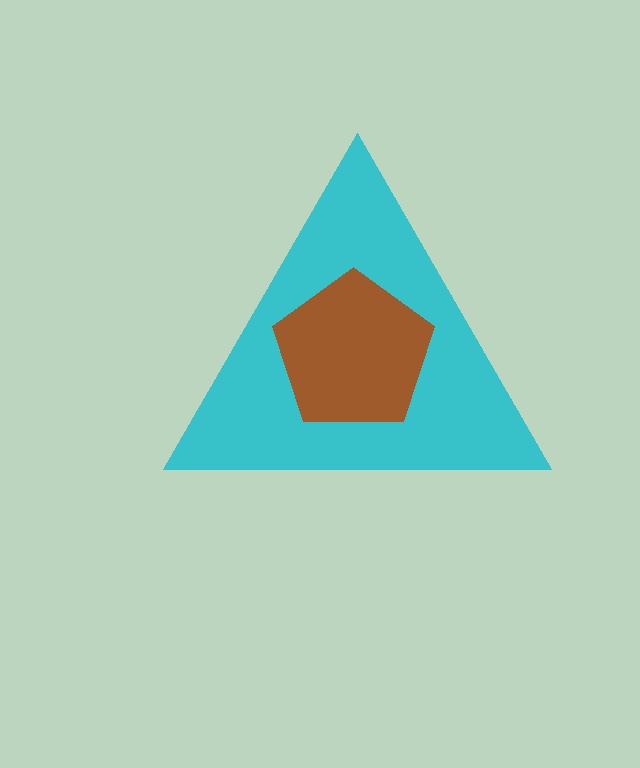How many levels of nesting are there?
2.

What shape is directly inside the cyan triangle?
The brown pentagon.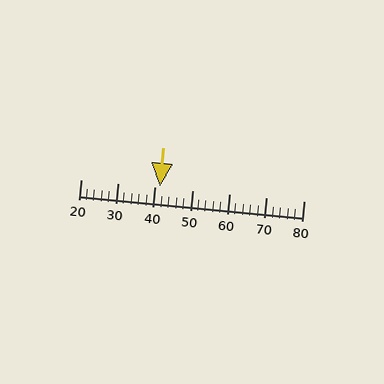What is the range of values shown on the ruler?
The ruler shows values from 20 to 80.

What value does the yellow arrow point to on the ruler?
The yellow arrow points to approximately 41.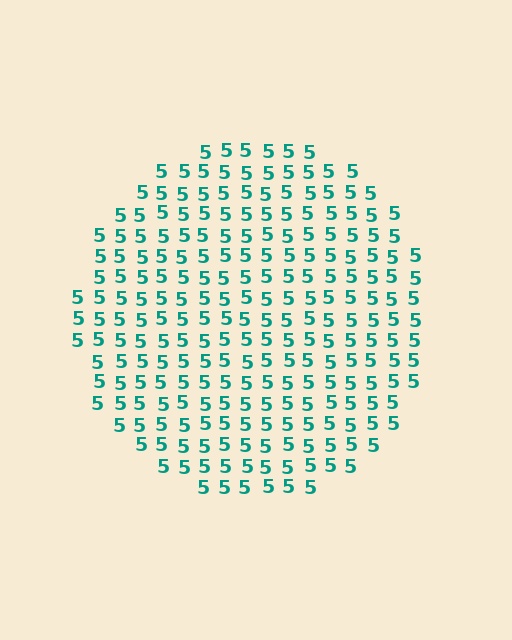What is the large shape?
The large shape is a circle.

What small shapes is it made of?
It is made of small digit 5's.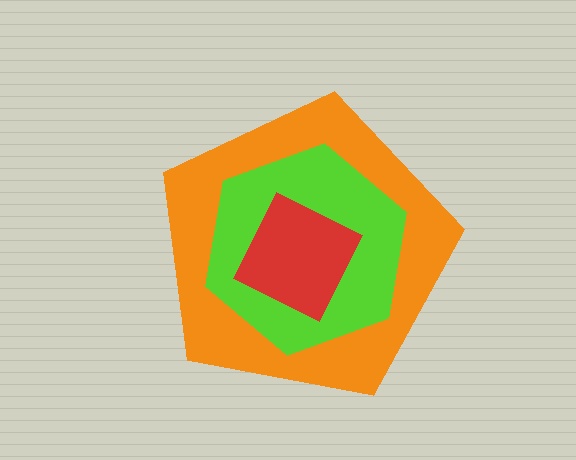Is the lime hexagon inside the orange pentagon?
Yes.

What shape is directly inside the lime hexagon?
The red diamond.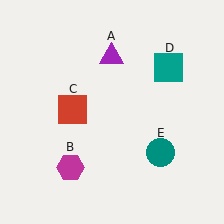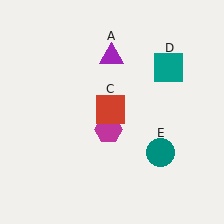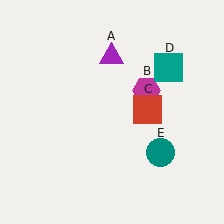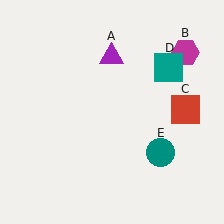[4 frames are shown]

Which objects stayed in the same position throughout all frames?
Purple triangle (object A) and teal square (object D) and teal circle (object E) remained stationary.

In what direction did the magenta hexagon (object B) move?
The magenta hexagon (object B) moved up and to the right.